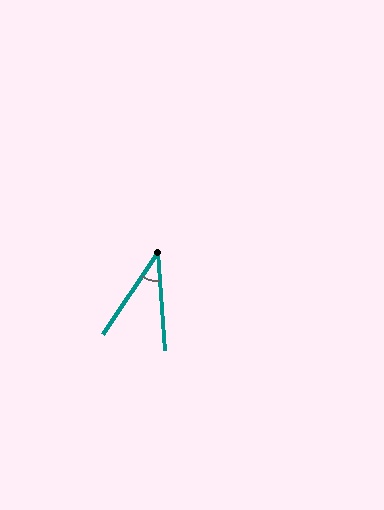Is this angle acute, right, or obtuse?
It is acute.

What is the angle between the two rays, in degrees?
Approximately 38 degrees.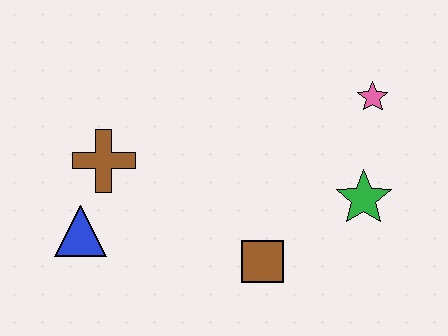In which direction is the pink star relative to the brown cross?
The pink star is to the right of the brown cross.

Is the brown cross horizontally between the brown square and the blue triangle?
Yes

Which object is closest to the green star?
The pink star is closest to the green star.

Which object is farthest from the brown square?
The pink star is farthest from the brown square.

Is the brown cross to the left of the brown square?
Yes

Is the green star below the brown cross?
Yes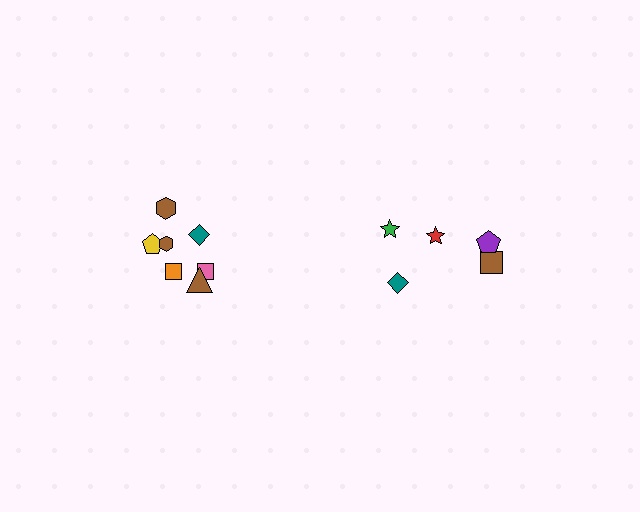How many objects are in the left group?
There are 7 objects.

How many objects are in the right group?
There are 5 objects.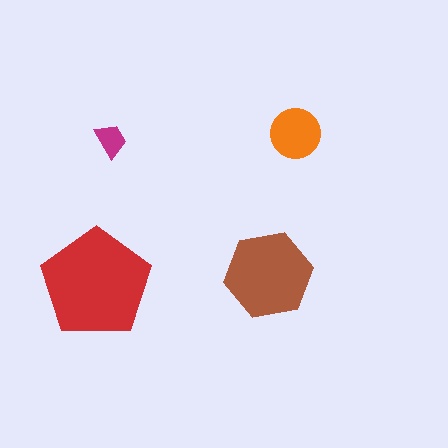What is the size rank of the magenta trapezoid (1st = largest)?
4th.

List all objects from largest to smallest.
The red pentagon, the brown hexagon, the orange circle, the magenta trapezoid.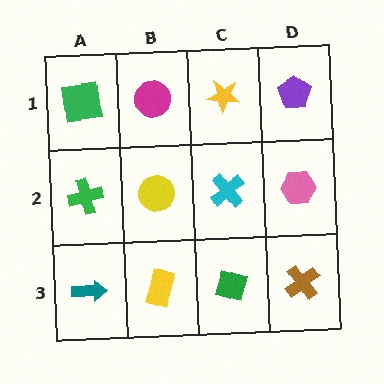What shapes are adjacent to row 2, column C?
A yellow star (row 1, column C), a green diamond (row 3, column C), a yellow circle (row 2, column B), a pink hexagon (row 2, column D).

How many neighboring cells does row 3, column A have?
2.